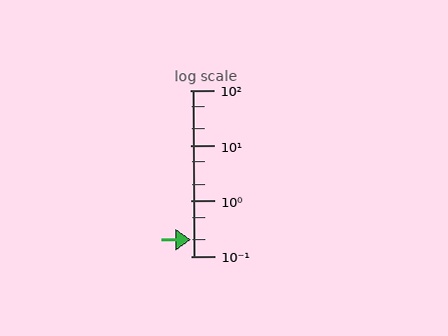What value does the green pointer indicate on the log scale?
The pointer indicates approximately 0.2.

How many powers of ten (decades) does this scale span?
The scale spans 3 decades, from 0.1 to 100.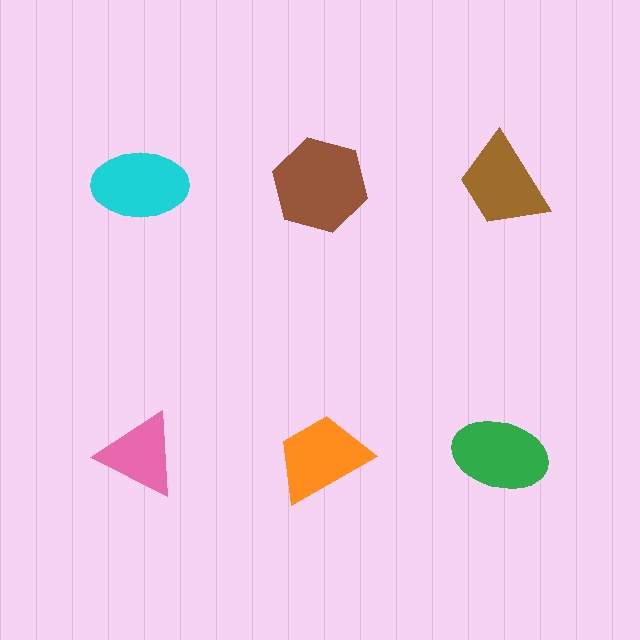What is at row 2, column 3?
A green ellipse.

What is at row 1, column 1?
A cyan ellipse.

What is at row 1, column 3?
A brown trapezoid.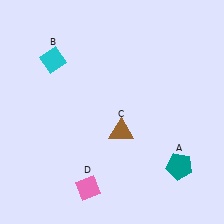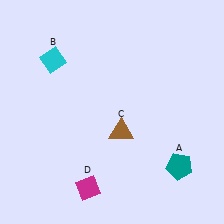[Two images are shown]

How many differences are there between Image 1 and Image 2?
There is 1 difference between the two images.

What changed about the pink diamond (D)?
In Image 1, D is pink. In Image 2, it changed to magenta.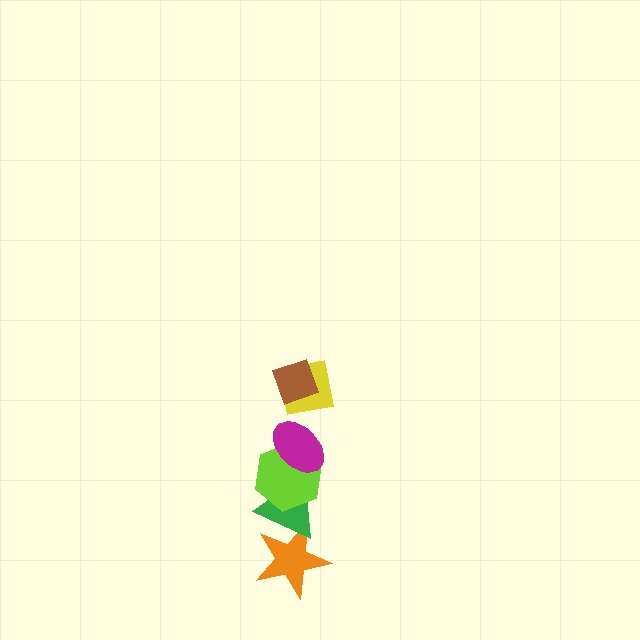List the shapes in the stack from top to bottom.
From top to bottom: the brown diamond, the yellow square, the magenta ellipse, the lime hexagon, the green triangle, the orange star.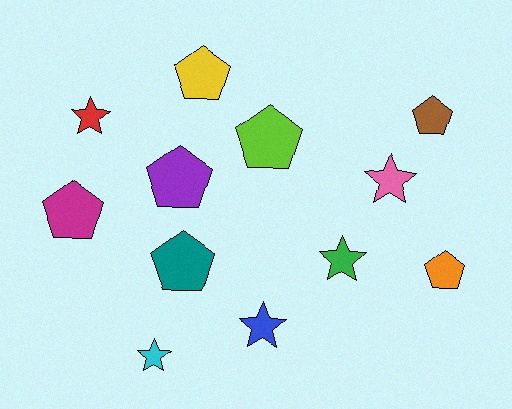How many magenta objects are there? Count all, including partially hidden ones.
There is 1 magenta object.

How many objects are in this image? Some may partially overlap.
There are 12 objects.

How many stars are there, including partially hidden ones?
There are 5 stars.